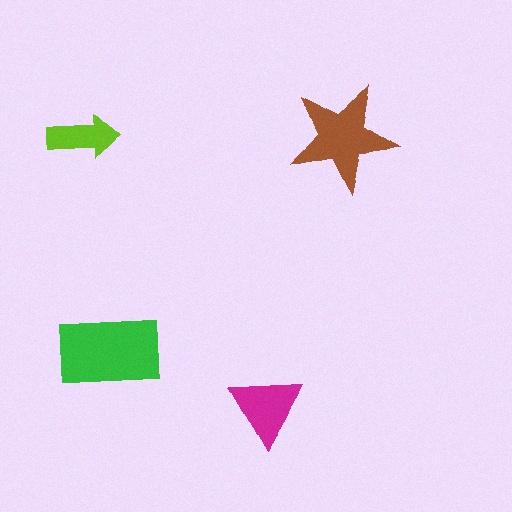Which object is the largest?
The green rectangle.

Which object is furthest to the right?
The brown star is rightmost.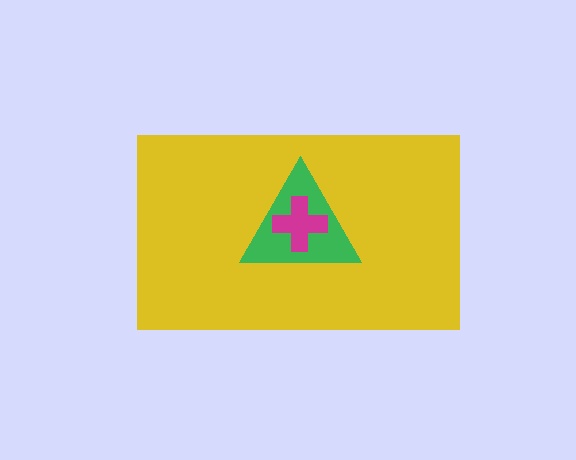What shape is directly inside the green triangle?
The magenta cross.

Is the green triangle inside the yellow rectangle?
Yes.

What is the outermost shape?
The yellow rectangle.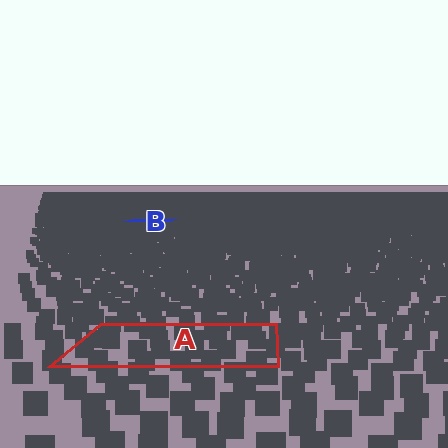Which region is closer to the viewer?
Region A is closer. The texture elements there are larger and more spread out.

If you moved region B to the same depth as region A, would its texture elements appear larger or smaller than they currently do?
They would appear larger. At a closer depth, the same texture elements are projected at a bigger on-screen size.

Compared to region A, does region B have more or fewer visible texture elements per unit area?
Region B has more texture elements per unit area — they are packed more densely because it is farther away.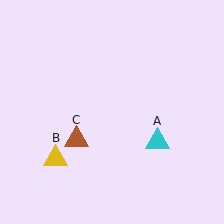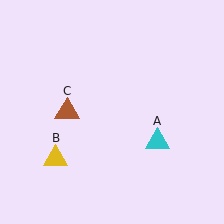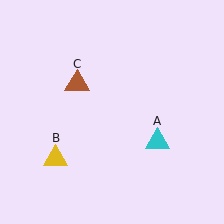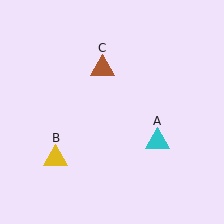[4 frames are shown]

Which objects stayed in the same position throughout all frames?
Cyan triangle (object A) and yellow triangle (object B) remained stationary.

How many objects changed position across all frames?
1 object changed position: brown triangle (object C).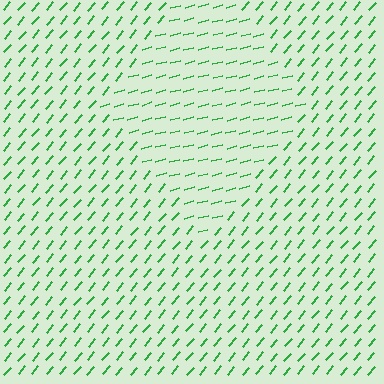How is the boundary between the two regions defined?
The boundary is defined purely by a change in line orientation (approximately 34 degrees difference). All lines are the same color and thickness.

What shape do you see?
I see a diamond.